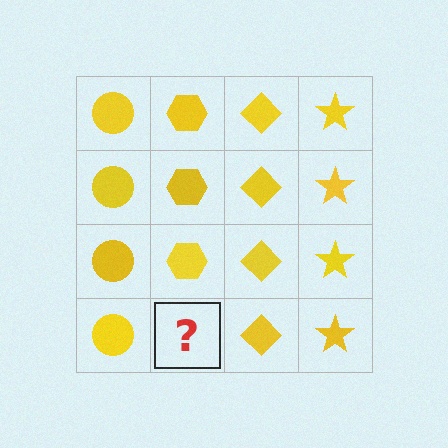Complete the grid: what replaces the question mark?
The question mark should be replaced with a yellow hexagon.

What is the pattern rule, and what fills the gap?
The rule is that each column has a consistent shape. The gap should be filled with a yellow hexagon.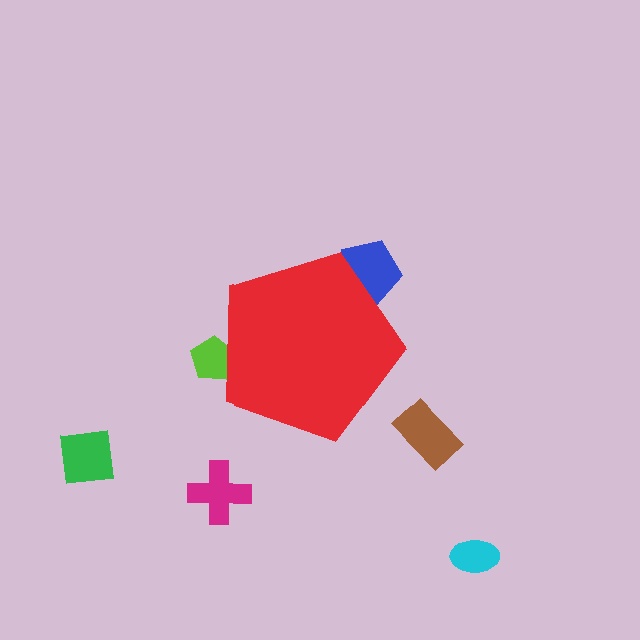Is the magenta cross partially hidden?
No, the magenta cross is fully visible.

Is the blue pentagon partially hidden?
Yes, the blue pentagon is partially hidden behind the red pentagon.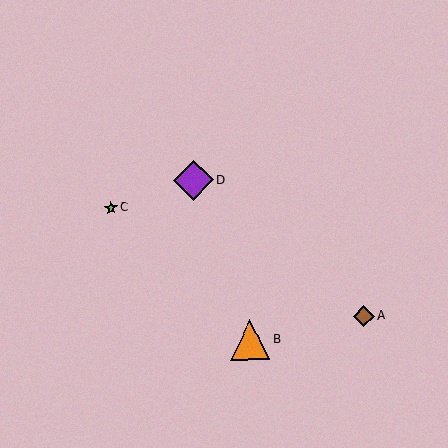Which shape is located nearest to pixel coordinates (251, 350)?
The orange triangle (labeled B) at (250, 340) is nearest to that location.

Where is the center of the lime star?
The center of the lime star is at (111, 208).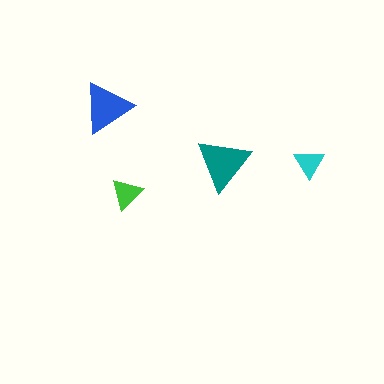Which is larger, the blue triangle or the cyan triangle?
The blue one.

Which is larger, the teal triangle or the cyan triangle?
The teal one.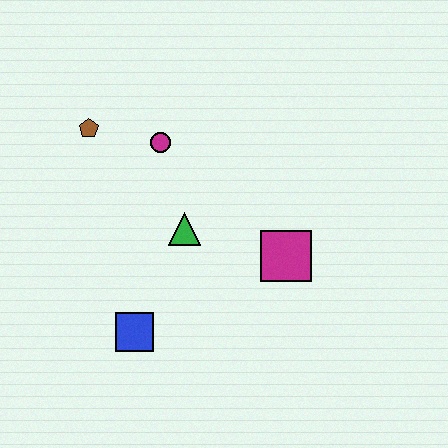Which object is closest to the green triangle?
The magenta circle is closest to the green triangle.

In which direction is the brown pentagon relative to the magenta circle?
The brown pentagon is to the left of the magenta circle.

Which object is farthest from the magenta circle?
The blue square is farthest from the magenta circle.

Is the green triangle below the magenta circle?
Yes